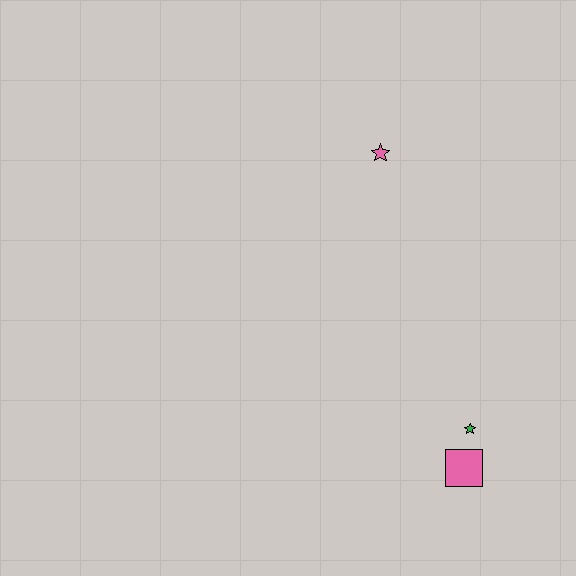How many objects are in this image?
There are 3 objects.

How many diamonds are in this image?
There are no diamonds.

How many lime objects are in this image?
There are no lime objects.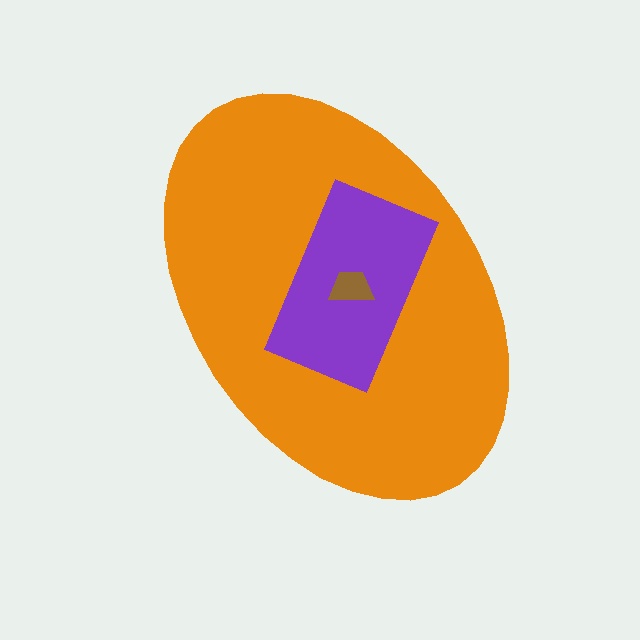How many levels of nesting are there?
3.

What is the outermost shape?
The orange ellipse.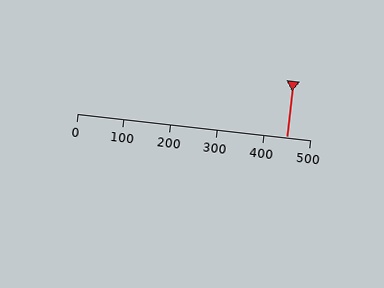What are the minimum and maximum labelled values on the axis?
The axis runs from 0 to 500.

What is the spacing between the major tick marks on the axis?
The major ticks are spaced 100 apart.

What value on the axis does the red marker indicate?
The marker indicates approximately 450.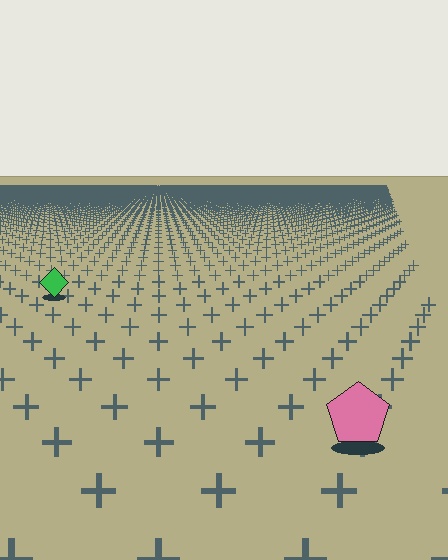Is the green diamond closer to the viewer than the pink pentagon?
No. The pink pentagon is closer — you can tell from the texture gradient: the ground texture is coarser near it.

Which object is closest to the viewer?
The pink pentagon is closest. The texture marks near it are larger and more spread out.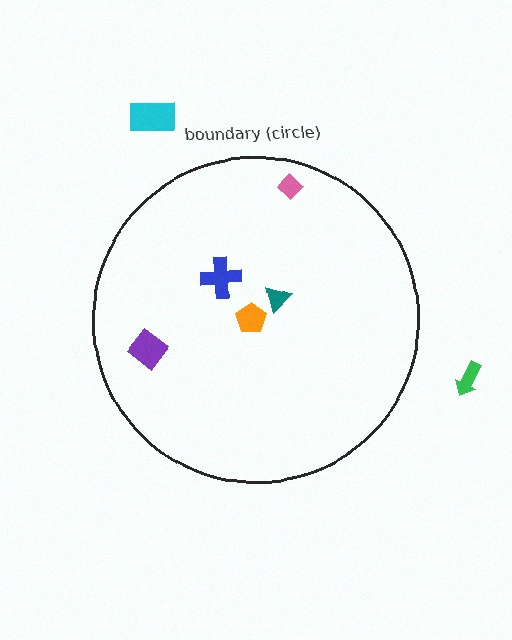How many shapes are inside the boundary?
5 inside, 2 outside.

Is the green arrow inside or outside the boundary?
Outside.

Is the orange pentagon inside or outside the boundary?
Inside.